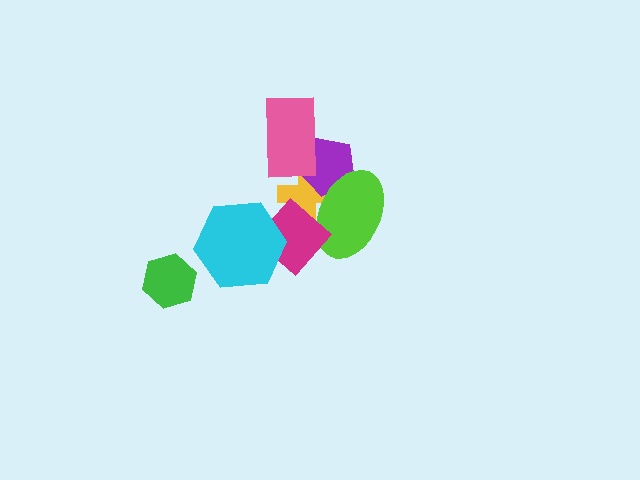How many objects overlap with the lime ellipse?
3 objects overlap with the lime ellipse.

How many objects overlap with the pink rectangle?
2 objects overlap with the pink rectangle.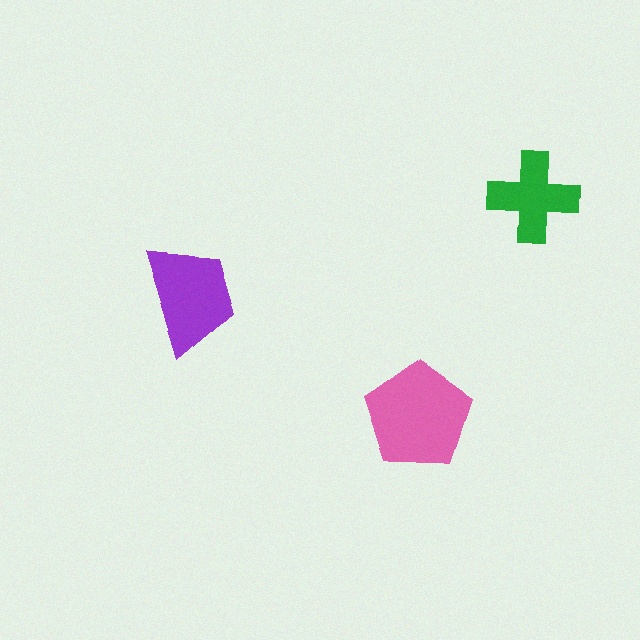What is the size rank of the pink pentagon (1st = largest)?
1st.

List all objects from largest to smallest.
The pink pentagon, the purple trapezoid, the green cross.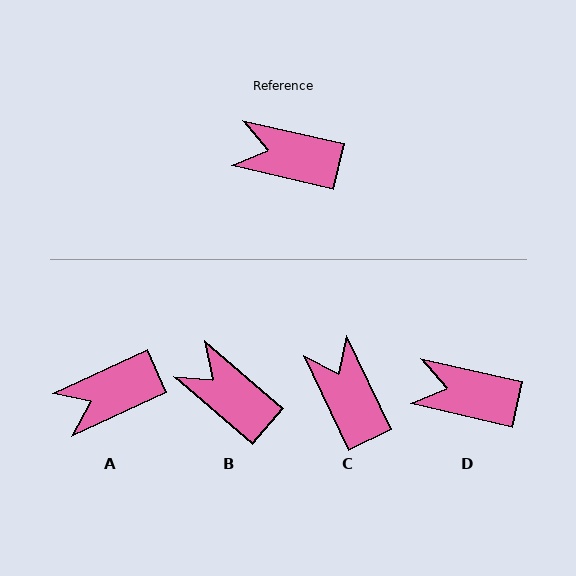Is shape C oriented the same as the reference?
No, it is off by about 52 degrees.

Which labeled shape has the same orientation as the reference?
D.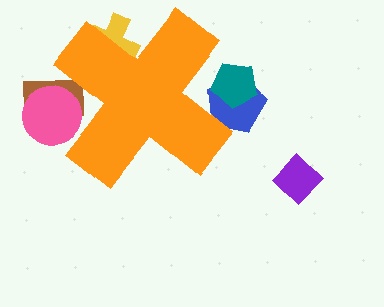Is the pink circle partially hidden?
Yes, the pink circle is partially hidden behind the orange cross.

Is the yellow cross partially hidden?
Yes, the yellow cross is partially hidden behind the orange cross.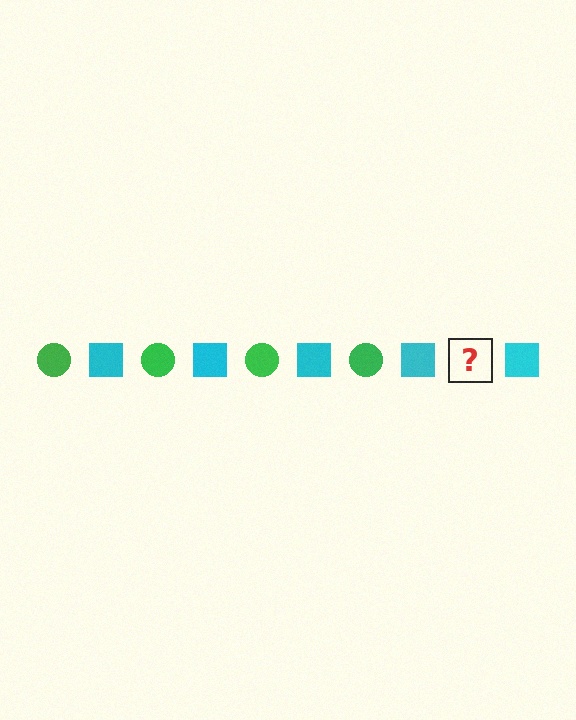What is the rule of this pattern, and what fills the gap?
The rule is that the pattern alternates between green circle and cyan square. The gap should be filled with a green circle.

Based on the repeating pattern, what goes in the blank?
The blank should be a green circle.